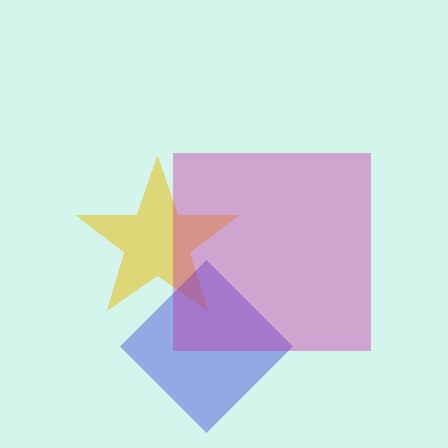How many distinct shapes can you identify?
There are 3 distinct shapes: a yellow star, a blue diamond, a magenta square.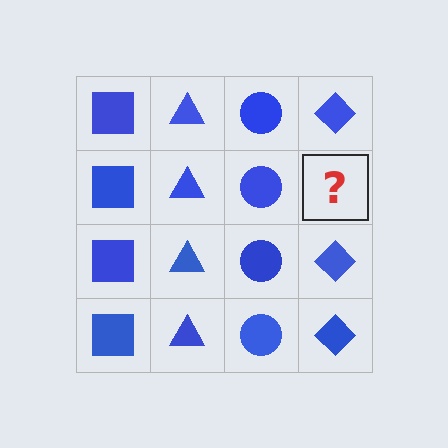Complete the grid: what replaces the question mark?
The question mark should be replaced with a blue diamond.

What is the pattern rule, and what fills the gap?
The rule is that each column has a consistent shape. The gap should be filled with a blue diamond.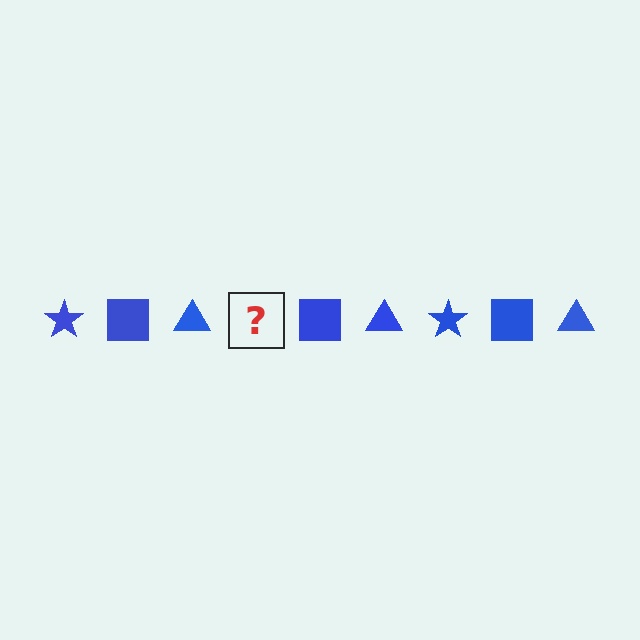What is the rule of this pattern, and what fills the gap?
The rule is that the pattern cycles through star, square, triangle shapes in blue. The gap should be filled with a blue star.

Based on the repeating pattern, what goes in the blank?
The blank should be a blue star.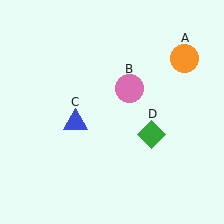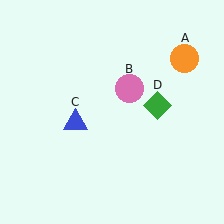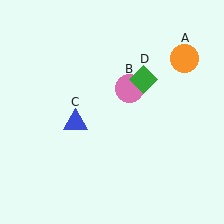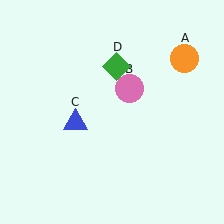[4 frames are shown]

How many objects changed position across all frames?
1 object changed position: green diamond (object D).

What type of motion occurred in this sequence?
The green diamond (object D) rotated counterclockwise around the center of the scene.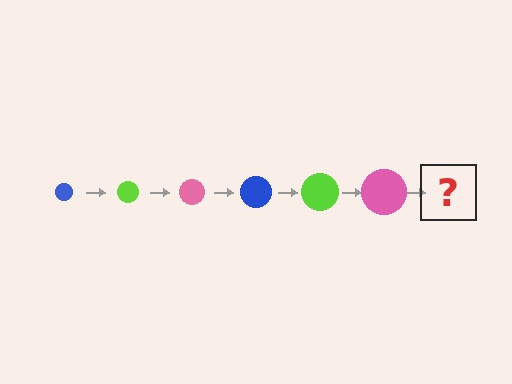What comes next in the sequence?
The next element should be a blue circle, larger than the previous one.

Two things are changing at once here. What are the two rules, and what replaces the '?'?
The two rules are that the circle grows larger each step and the color cycles through blue, lime, and pink. The '?' should be a blue circle, larger than the previous one.